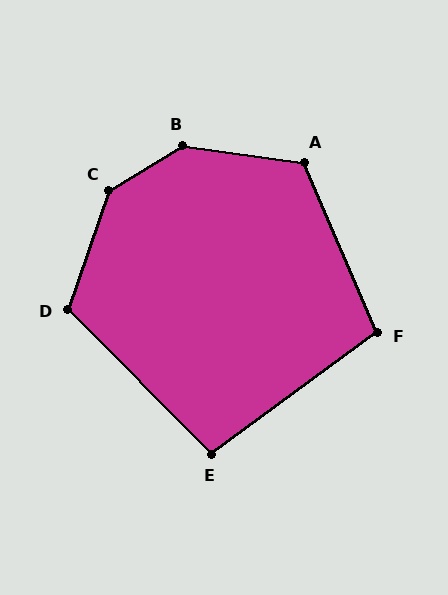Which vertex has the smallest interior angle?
E, at approximately 99 degrees.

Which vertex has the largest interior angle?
B, at approximately 141 degrees.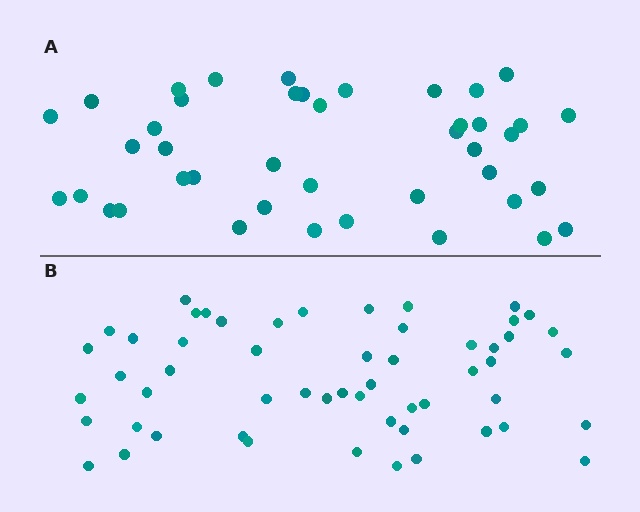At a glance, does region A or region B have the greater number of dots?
Region B (the bottom region) has more dots.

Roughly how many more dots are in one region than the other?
Region B has approximately 15 more dots than region A.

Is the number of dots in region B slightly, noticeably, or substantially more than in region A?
Region B has noticeably more, but not dramatically so. The ratio is roughly 1.3 to 1.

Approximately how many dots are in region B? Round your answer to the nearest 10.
About 60 dots. (The exact count is 55, which rounds to 60.)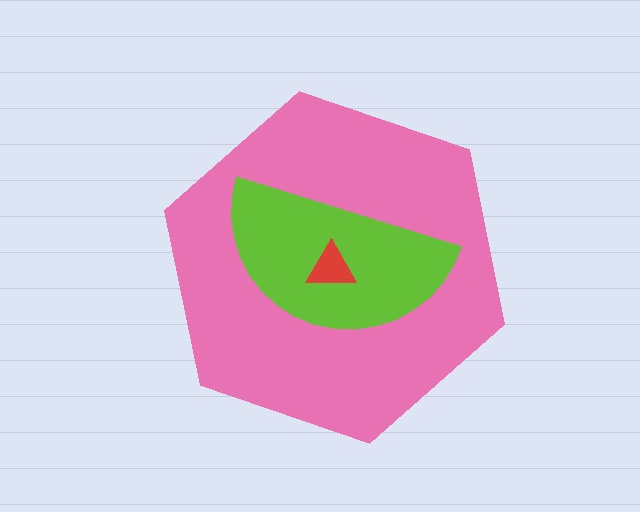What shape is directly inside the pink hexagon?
The lime semicircle.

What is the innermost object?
The red triangle.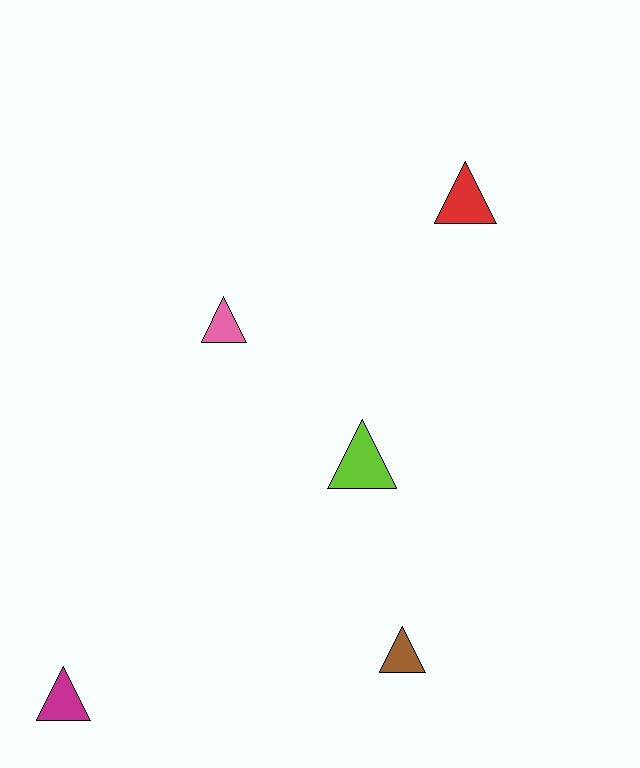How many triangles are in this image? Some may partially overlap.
There are 5 triangles.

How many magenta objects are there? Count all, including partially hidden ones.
There is 1 magenta object.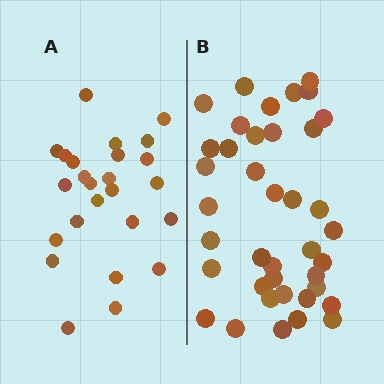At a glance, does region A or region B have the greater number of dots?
Region B (the right region) has more dots.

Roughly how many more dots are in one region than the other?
Region B has approximately 15 more dots than region A.